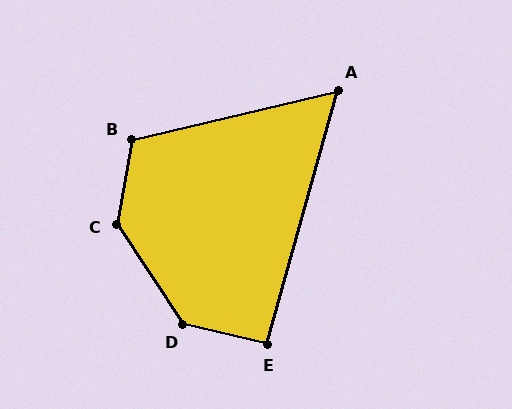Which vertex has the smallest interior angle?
A, at approximately 61 degrees.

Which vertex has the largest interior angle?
C, at approximately 137 degrees.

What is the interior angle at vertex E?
Approximately 92 degrees (approximately right).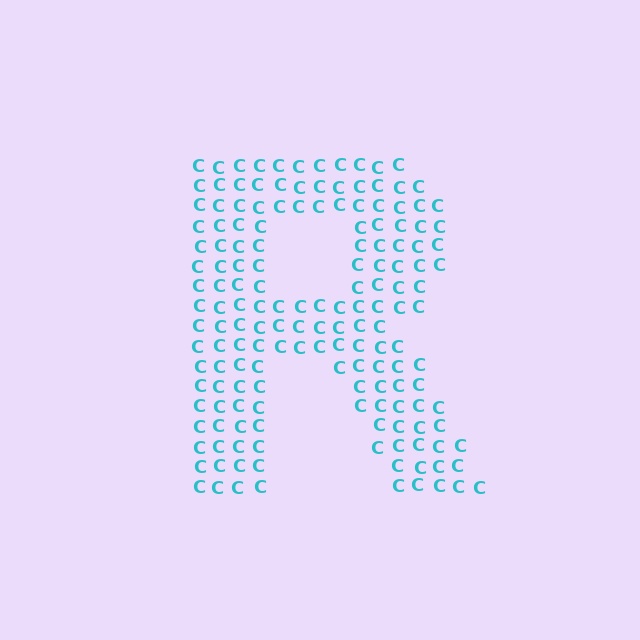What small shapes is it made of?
It is made of small letter C's.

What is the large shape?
The large shape is the letter R.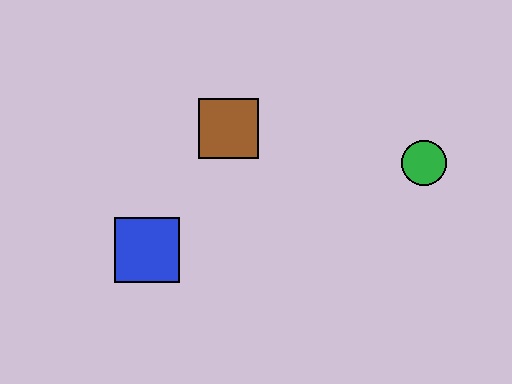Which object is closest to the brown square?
The blue square is closest to the brown square.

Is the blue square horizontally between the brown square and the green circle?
No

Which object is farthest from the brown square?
The green circle is farthest from the brown square.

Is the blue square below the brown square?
Yes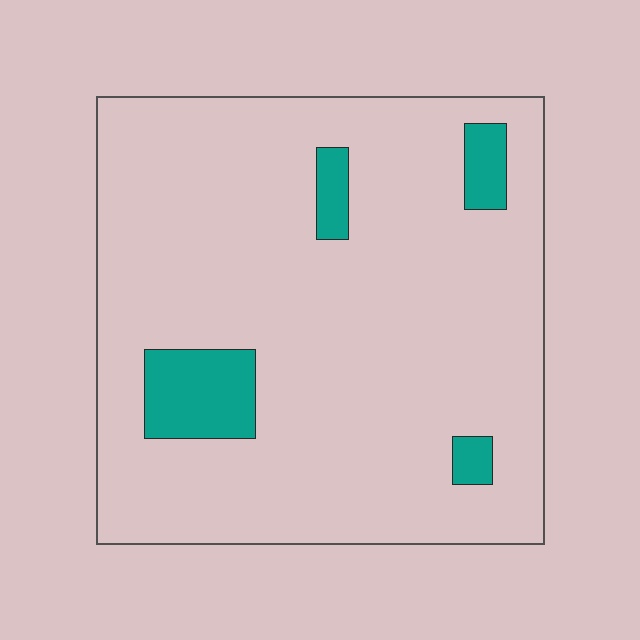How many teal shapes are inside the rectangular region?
4.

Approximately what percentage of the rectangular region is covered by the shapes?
Approximately 10%.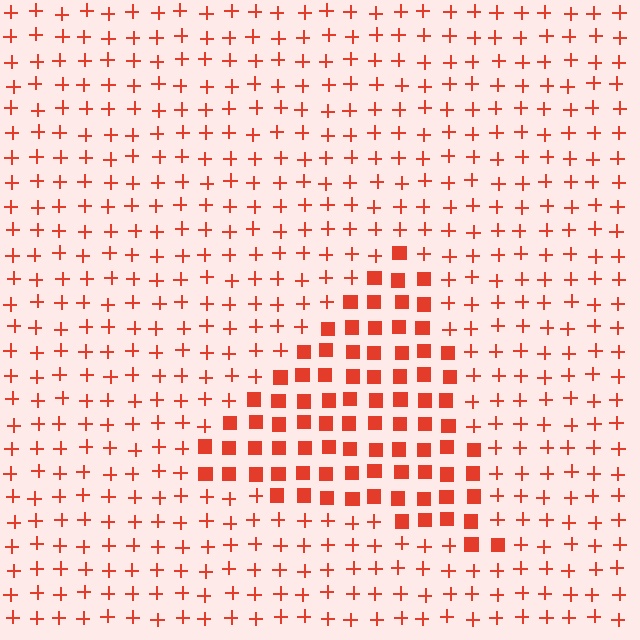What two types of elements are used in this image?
The image uses squares inside the triangle region and plus signs outside it.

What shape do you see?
I see a triangle.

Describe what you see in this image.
The image is filled with small red elements arranged in a uniform grid. A triangle-shaped region contains squares, while the surrounding area contains plus signs. The boundary is defined purely by the change in element shape.